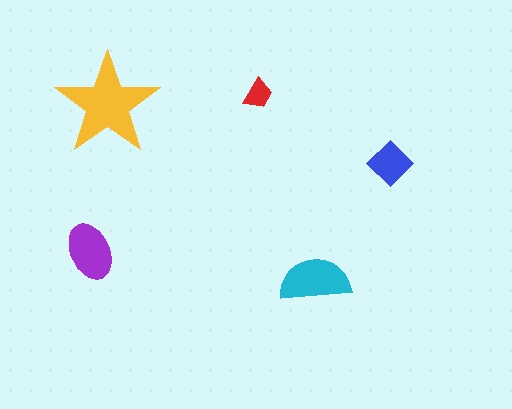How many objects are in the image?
There are 5 objects in the image.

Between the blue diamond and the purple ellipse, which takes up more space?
The purple ellipse.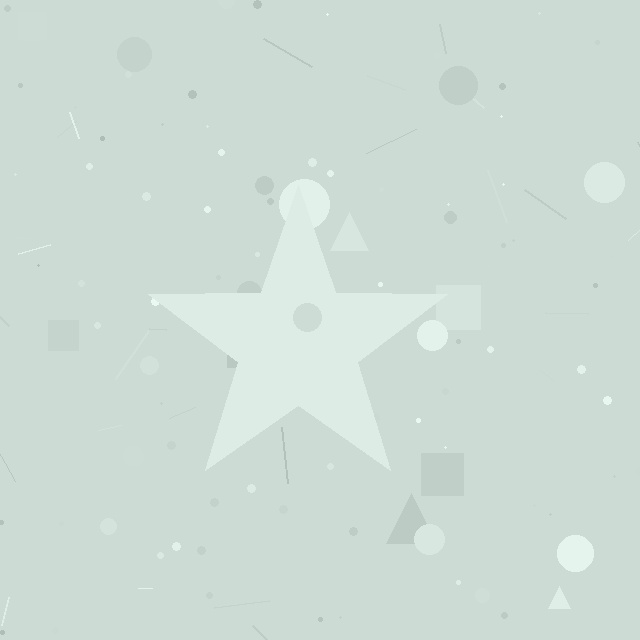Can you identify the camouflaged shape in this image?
The camouflaged shape is a star.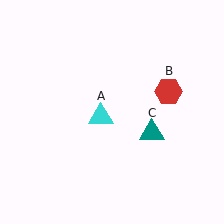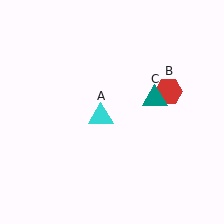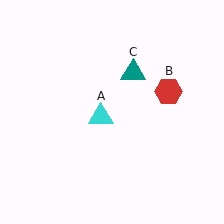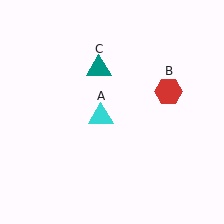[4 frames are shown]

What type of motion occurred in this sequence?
The teal triangle (object C) rotated counterclockwise around the center of the scene.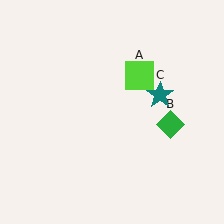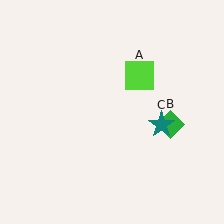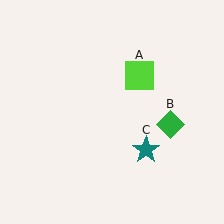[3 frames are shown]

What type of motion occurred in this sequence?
The teal star (object C) rotated clockwise around the center of the scene.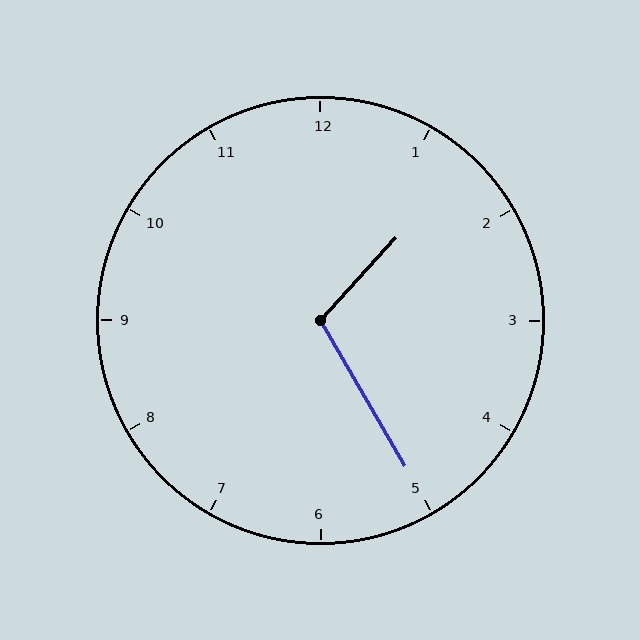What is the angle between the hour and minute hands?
Approximately 108 degrees.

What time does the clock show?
1:25.